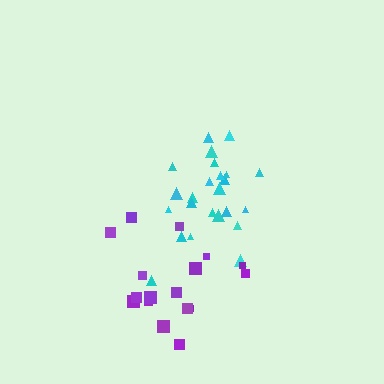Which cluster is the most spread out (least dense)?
Purple.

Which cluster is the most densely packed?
Cyan.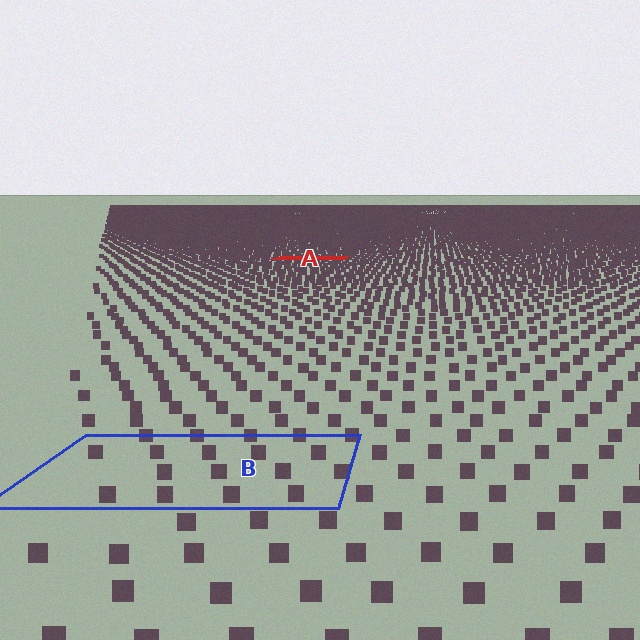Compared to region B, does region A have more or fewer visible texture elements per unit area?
Region A has more texture elements per unit area — they are packed more densely because it is farther away.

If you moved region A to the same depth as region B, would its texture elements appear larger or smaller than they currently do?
They would appear larger. At a closer depth, the same texture elements are projected at a bigger on-screen size.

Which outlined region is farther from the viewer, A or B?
Region A is farther from the viewer — the texture elements inside it appear smaller and more densely packed.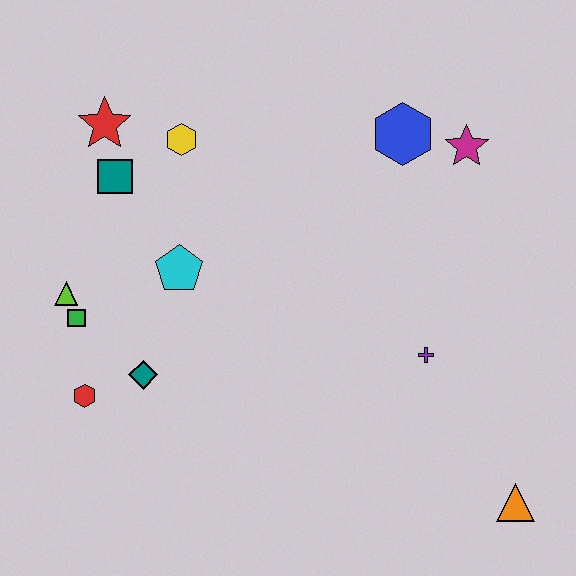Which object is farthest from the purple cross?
The red star is farthest from the purple cross.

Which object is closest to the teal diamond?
The red hexagon is closest to the teal diamond.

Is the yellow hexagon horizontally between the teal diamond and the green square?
No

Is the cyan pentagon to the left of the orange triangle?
Yes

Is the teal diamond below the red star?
Yes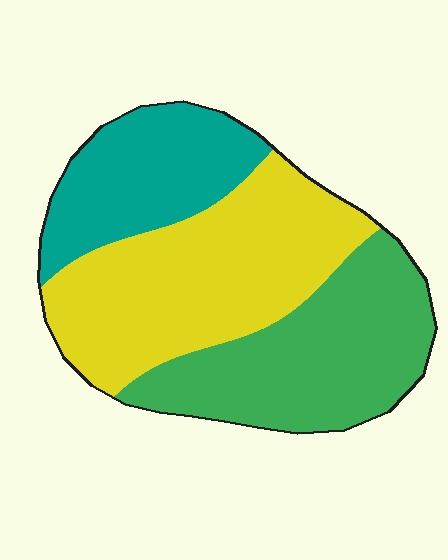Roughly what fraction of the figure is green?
Green covers 35% of the figure.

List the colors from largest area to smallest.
From largest to smallest: yellow, green, teal.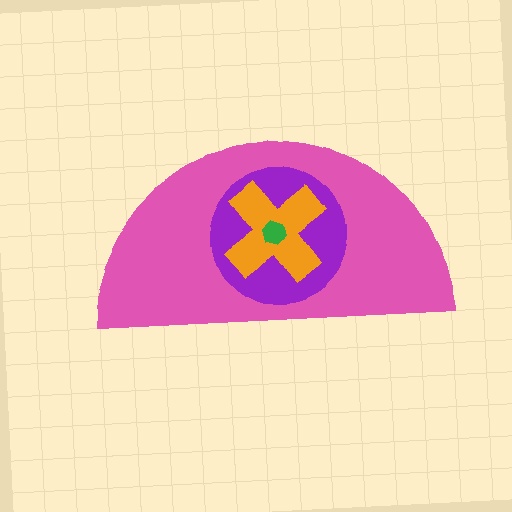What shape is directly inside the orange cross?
The green hexagon.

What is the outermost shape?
The pink semicircle.